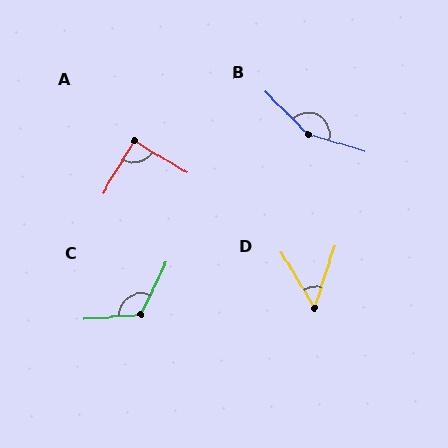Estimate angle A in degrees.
Approximately 91 degrees.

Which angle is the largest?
B, at approximately 151 degrees.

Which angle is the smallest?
D, at approximately 48 degrees.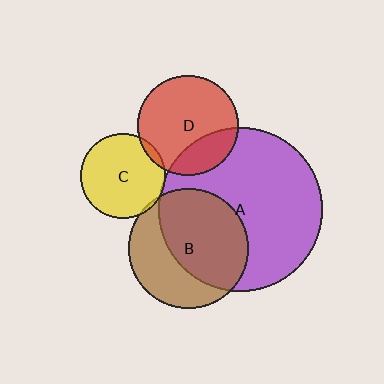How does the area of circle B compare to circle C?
Approximately 2.0 times.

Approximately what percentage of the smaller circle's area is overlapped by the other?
Approximately 5%.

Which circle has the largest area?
Circle A (purple).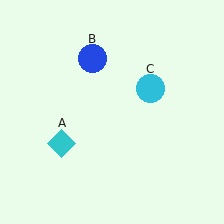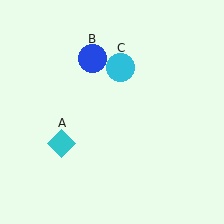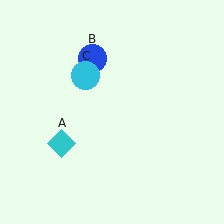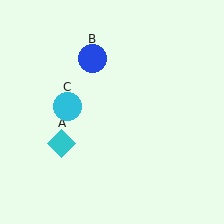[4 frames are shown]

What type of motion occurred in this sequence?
The cyan circle (object C) rotated counterclockwise around the center of the scene.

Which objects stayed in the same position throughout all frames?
Cyan diamond (object A) and blue circle (object B) remained stationary.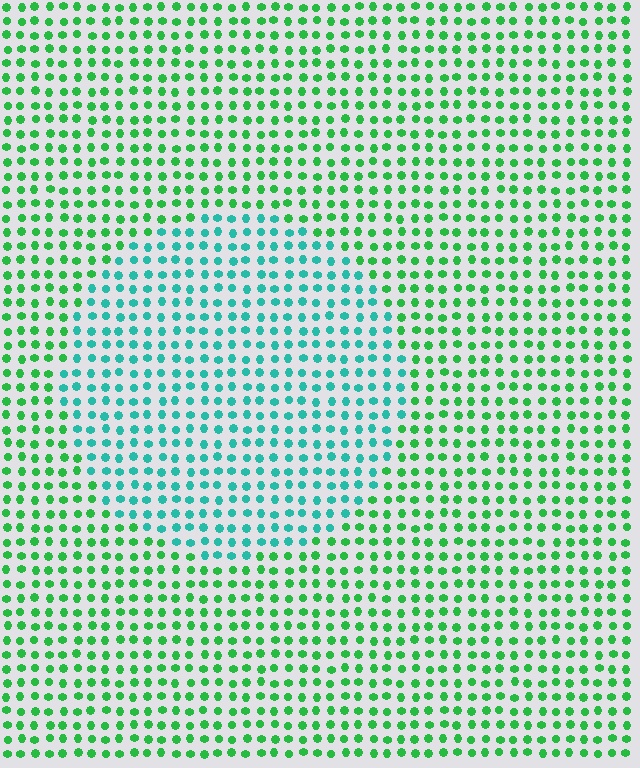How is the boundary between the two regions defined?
The boundary is defined purely by a slight shift in hue (about 41 degrees). Spacing, size, and orientation are identical on both sides.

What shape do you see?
I see a circle.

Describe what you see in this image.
The image is filled with small green elements in a uniform arrangement. A circle-shaped region is visible where the elements are tinted to a slightly different hue, forming a subtle color boundary.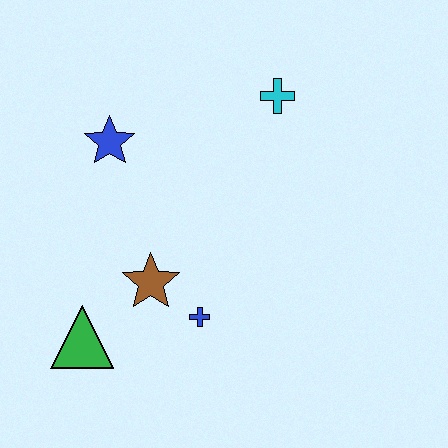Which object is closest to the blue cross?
The brown star is closest to the blue cross.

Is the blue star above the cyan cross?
No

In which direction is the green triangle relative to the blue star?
The green triangle is below the blue star.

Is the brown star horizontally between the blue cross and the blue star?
Yes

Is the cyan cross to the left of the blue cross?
No